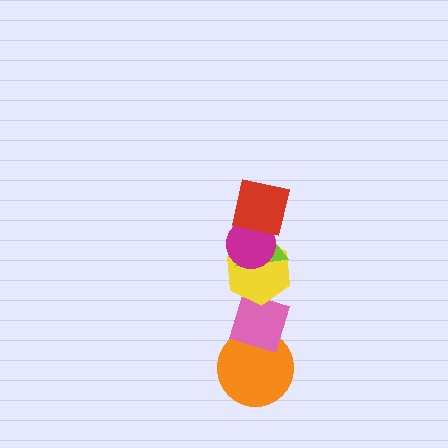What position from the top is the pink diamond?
The pink diamond is 5th from the top.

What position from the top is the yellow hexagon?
The yellow hexagon is 4th from the top.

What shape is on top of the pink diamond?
The yellow hexagon is on top of the pink diamond.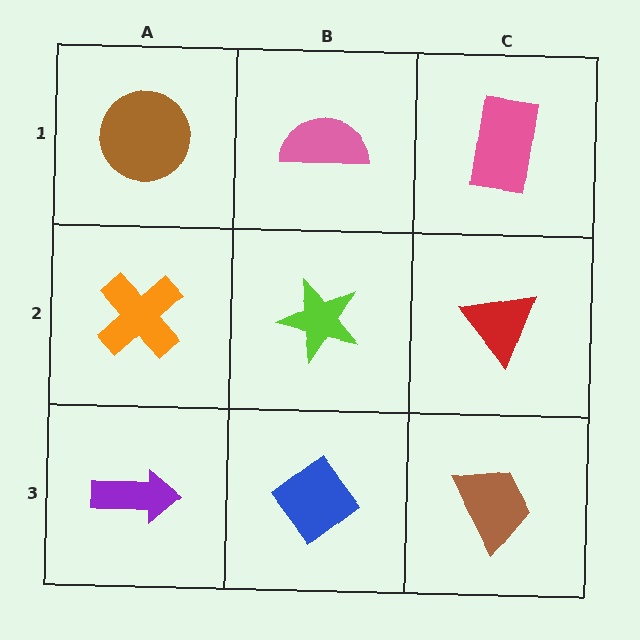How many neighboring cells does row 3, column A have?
2.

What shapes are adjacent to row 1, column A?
An orange cross (row 2, column A), a pink semicircle (row 1, column B).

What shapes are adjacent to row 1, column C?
A red triangle (row 2, column C), a pink semicircle (row 1, column B).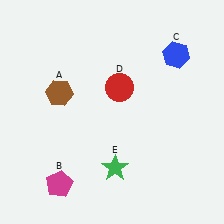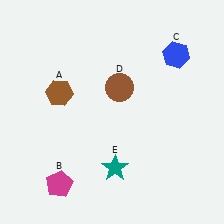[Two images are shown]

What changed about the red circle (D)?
In Image 1, D is red. In Image 2, it changed to brown.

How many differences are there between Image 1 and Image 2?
There are 2 differences between the two images.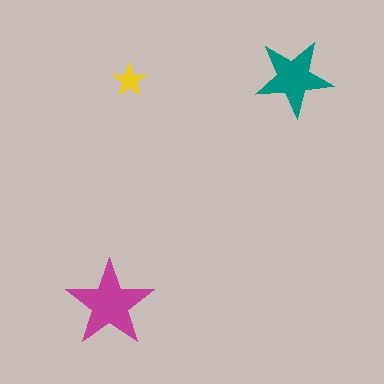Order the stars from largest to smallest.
the magenta one, the teal one, the yellow one.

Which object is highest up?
The teal star is topmost.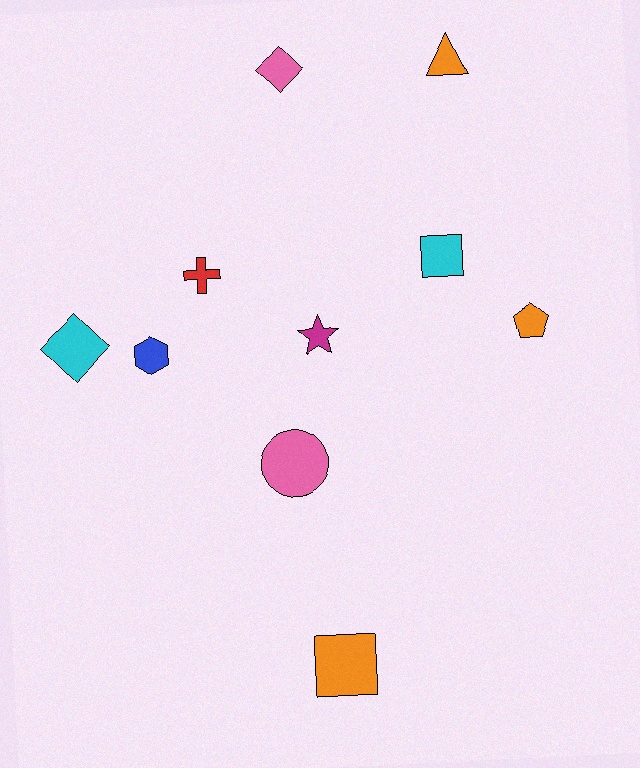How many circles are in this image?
There is 1 circle.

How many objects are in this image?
There are 10 objects.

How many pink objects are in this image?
There are 2 pink objects.